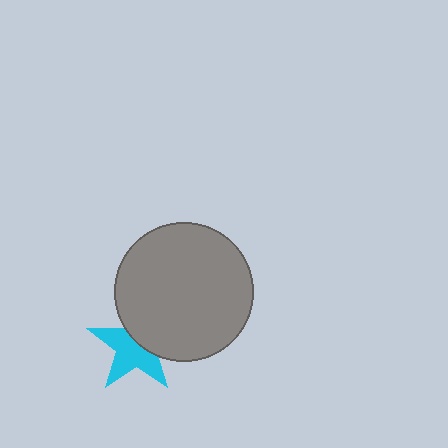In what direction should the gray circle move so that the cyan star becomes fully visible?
The gray circle should move toward the upper-right. That is the shortest direction to clear the overlap and leave the cyan star fully visible.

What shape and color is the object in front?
The object in front is a gray circle.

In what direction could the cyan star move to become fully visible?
The cyan star could move toward the lower-left. That would shift it out from behind the gray circle entirely.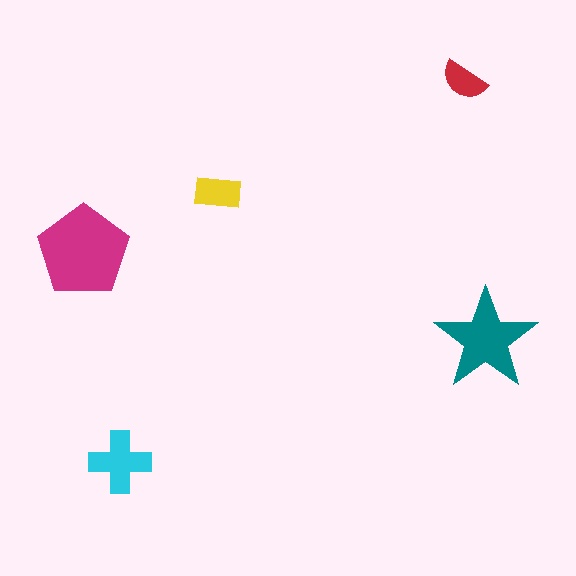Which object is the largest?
The magenta pentagon.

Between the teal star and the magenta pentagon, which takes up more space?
The magenta pentagon.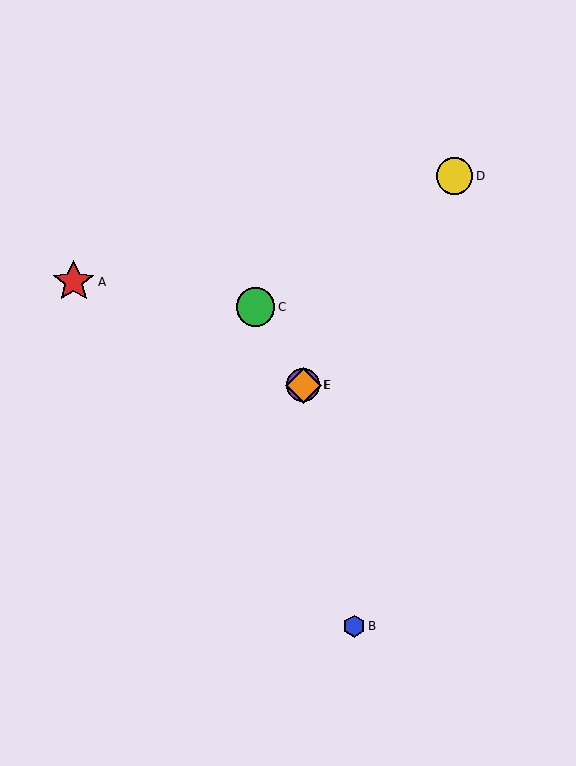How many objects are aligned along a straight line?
3 objects (C, E, F) are aligned along a straight line.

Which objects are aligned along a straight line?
Objects C, E, F are aligned along a straight line.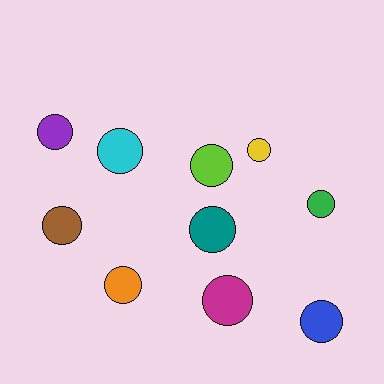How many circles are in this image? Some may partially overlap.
There are 10 circles.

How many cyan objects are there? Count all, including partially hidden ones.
There is 1 cyan object.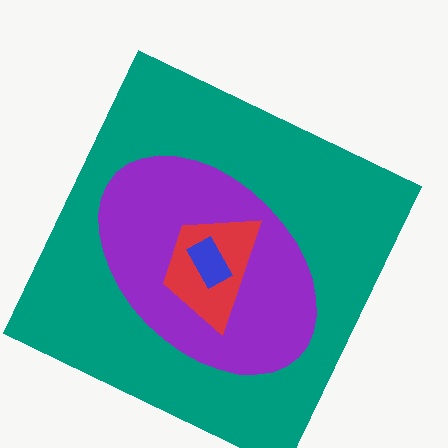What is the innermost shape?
The blue rectangle.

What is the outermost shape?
The teal square.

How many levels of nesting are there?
4.